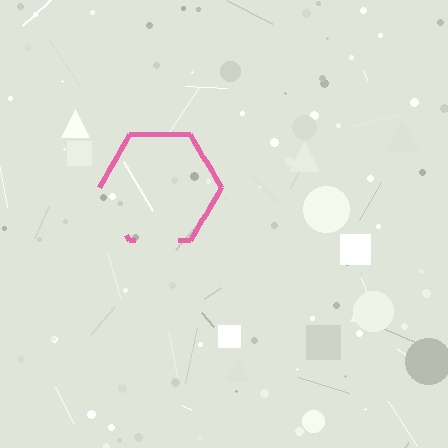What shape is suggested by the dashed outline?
The dashed outline suggests a hexagon.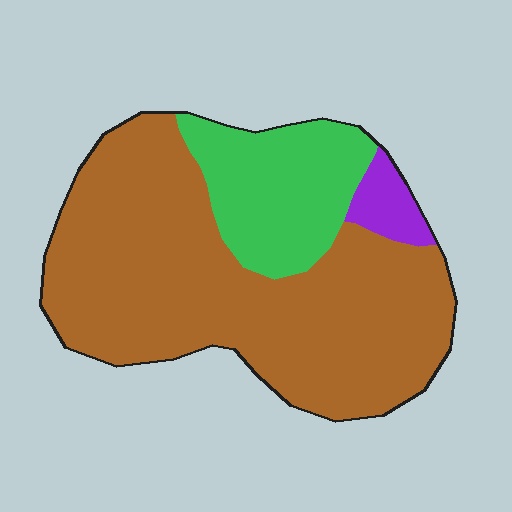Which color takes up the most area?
Brown, at roughly 70%.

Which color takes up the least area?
Purple, at roughly 5%.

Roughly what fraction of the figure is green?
Green takes up between a sixth and a third of the figure.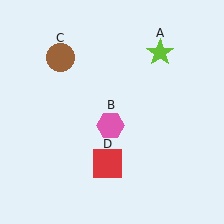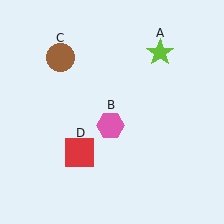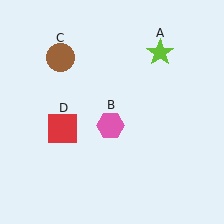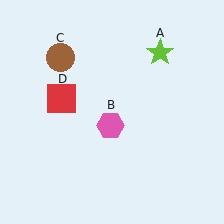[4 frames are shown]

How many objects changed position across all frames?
1 object changed position: red square (object D).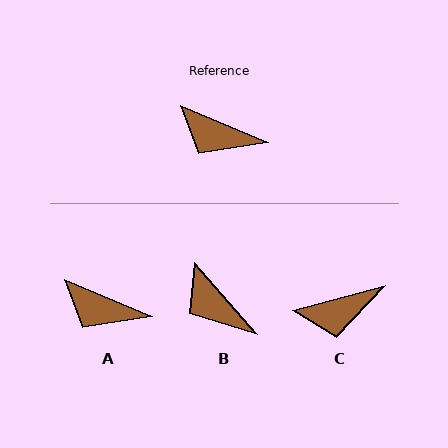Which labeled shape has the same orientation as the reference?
A.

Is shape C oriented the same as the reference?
No, it is off by about 38 degrees.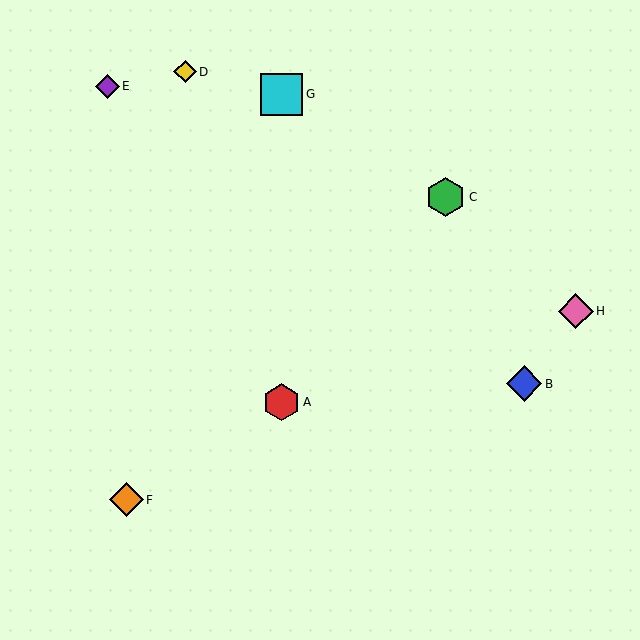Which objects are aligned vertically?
Objects A, G are aligned vertically.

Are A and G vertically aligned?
Yes, both are at x≈282.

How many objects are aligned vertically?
2 objects (A, G) are aligned vertically.